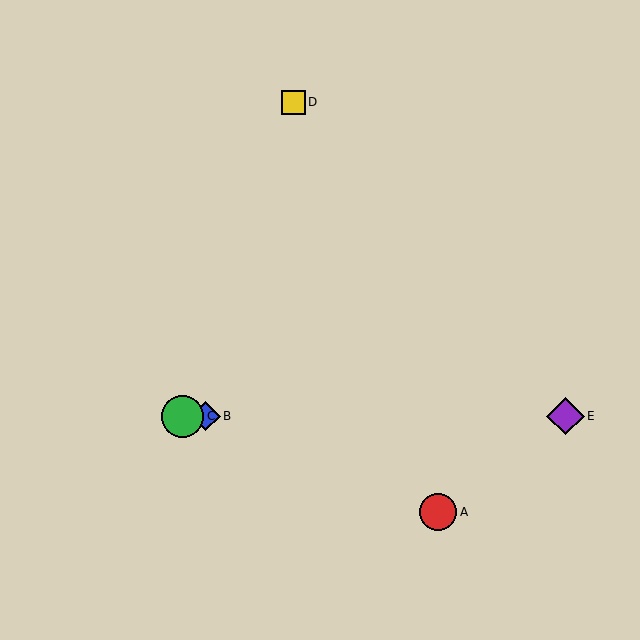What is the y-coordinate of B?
Object B is at y≈416.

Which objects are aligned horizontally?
Objects B, C, E are aligned horizontally.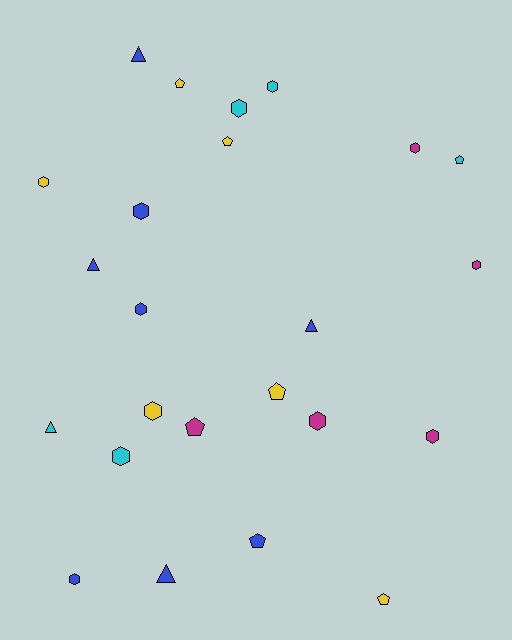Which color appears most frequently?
Blue, with 8 objects.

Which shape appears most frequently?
Hexagon, with 12 objects.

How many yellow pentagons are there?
There are 4 yellow pentagons.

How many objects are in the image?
There are 24 objects.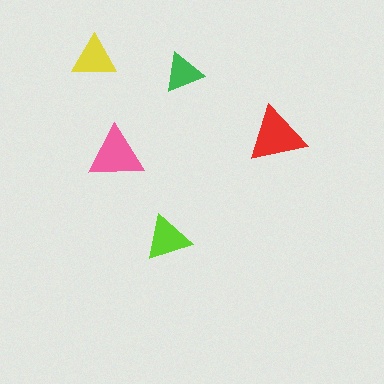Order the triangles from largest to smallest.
the red one, the pink one, the lime one, the yellow one, the green one.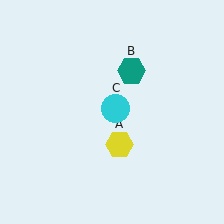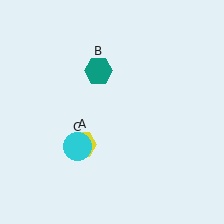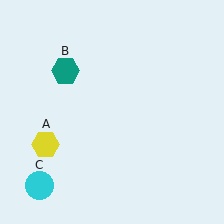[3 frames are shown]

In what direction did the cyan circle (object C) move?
The cyan circle (object C) moved down and to the left.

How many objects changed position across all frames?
3 objects changed position: yellow hexagon (object A), teal hexagon (object B), cyan circle (object C).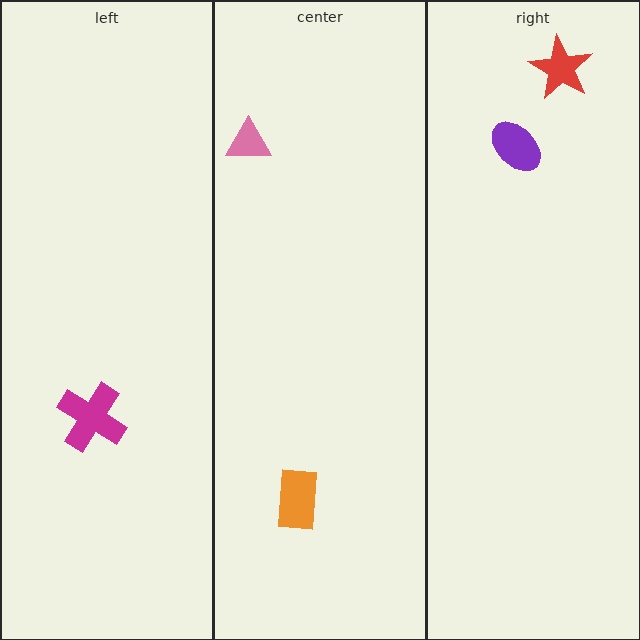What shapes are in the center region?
The pink triangle, the orange rectangle.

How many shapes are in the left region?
1.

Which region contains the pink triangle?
The center region.